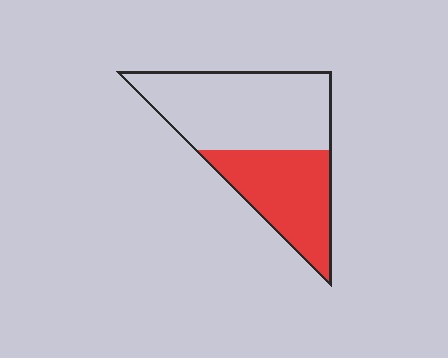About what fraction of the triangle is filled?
About two fifths (2/5).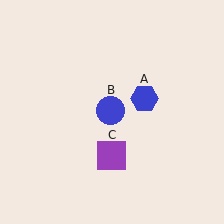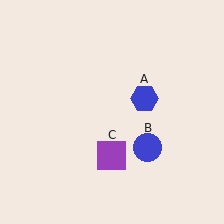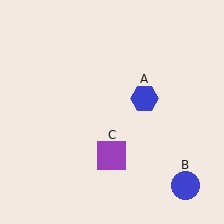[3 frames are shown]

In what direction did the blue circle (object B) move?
The blue circle (object B) moved down and to the right.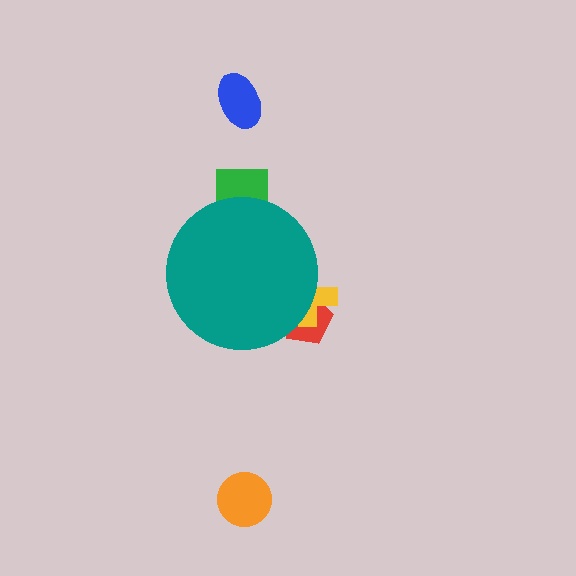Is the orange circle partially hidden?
No, the orange circle is fully visible.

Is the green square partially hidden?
Yes, the green square is partially hidden behind the teal circle.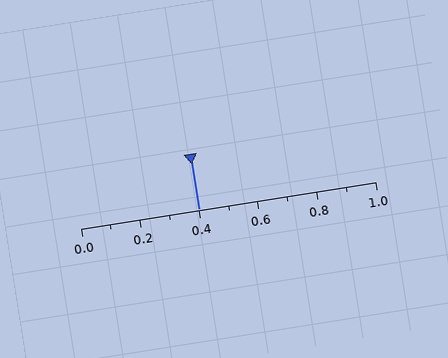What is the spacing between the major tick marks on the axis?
The major ticks are spaced 0.2 apart.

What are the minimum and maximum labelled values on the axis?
The axis runs from 0.0 to 1.0.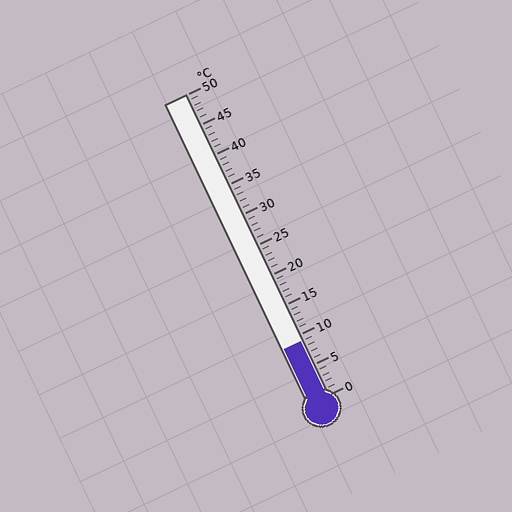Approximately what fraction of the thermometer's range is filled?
The thermometer is filled to approximately 20% of its range.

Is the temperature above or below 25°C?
The temperature is below 25°C.